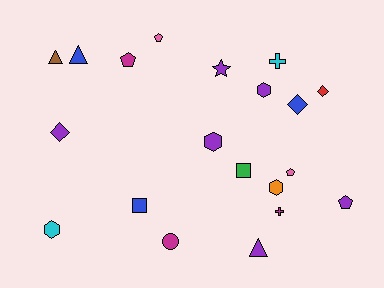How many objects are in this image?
There are 20 objects.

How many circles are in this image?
There is 1 circle.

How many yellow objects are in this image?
There are no yellow objects.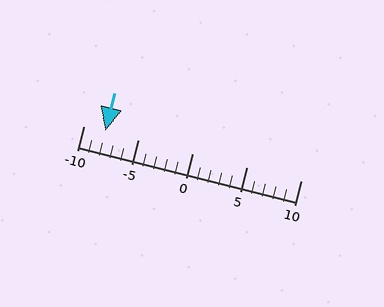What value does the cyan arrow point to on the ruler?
The cyan arrow points to approximately -8.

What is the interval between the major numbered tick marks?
The major tick marks are spaced 5 units apart.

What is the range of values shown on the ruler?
The ruler shows values from -10 to 10.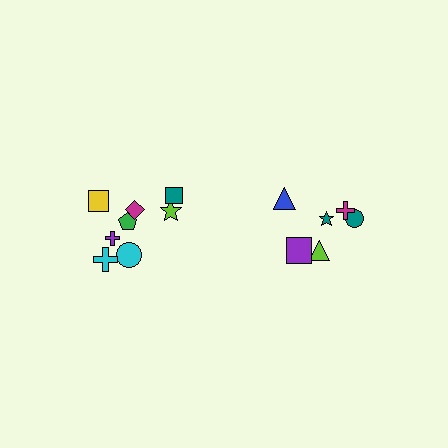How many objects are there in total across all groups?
There are 14 objects.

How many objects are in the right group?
There are 6 objects.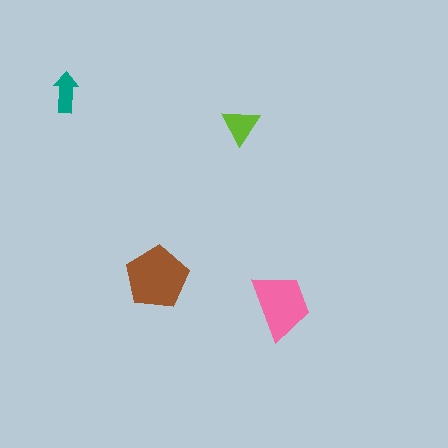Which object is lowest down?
The pink trapezoid is bottommost.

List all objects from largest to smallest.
The brown pentagon, the pink trapezoid, the lime triangle, the teal arrow.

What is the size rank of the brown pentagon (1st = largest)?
1st.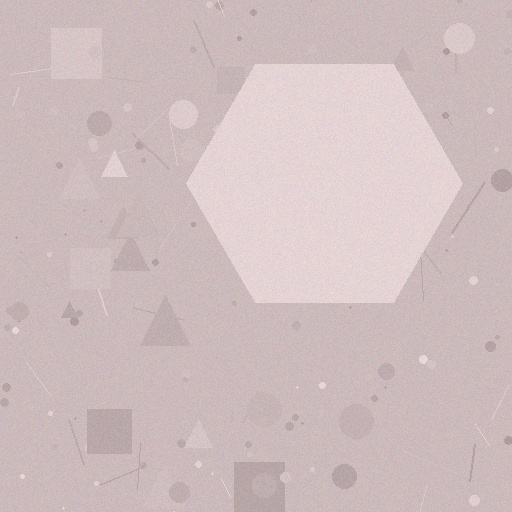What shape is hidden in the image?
A hexagon is hidden in the image.